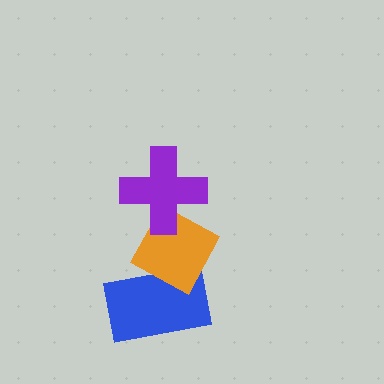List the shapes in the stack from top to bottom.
From top to bottom: the purple cross, the orange diamond, the blue rectangle.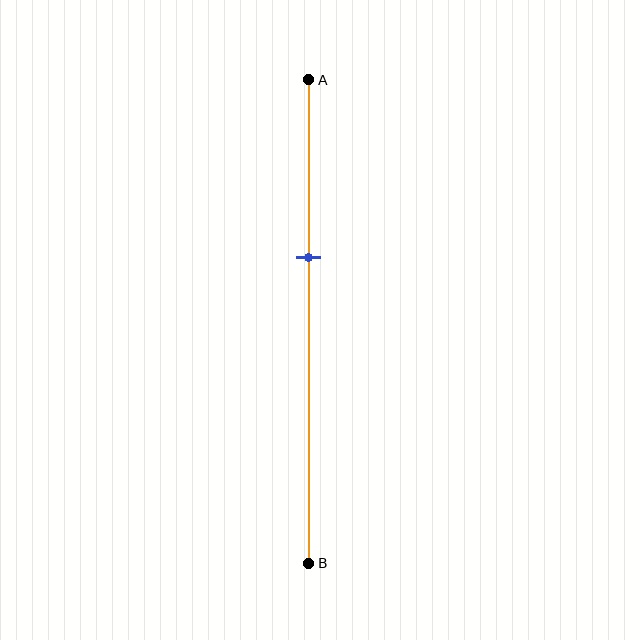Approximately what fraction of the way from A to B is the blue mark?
The blue mark is approximately 35% of the way from A to B.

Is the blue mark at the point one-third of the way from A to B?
No, the mark is at about 35% from A, not at the 33% one-third point.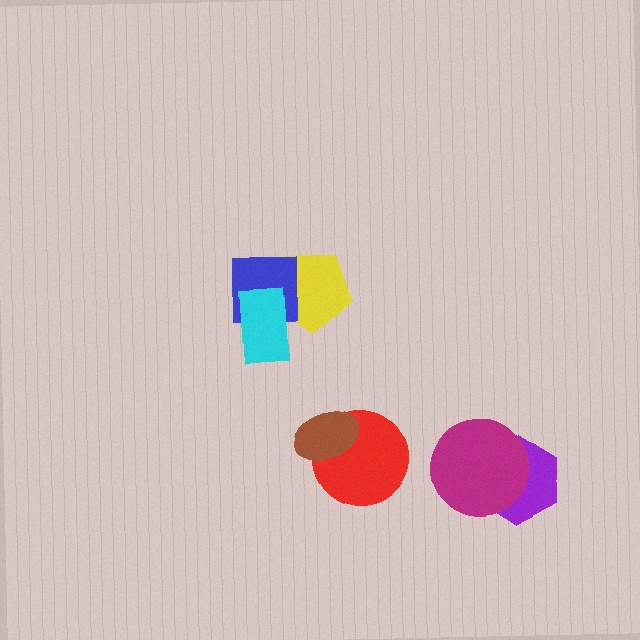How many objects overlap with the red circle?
1 object overlaps with the red circle.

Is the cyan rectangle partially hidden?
No, no other shape covers it.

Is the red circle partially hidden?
Yes, it is partially covered by another shape.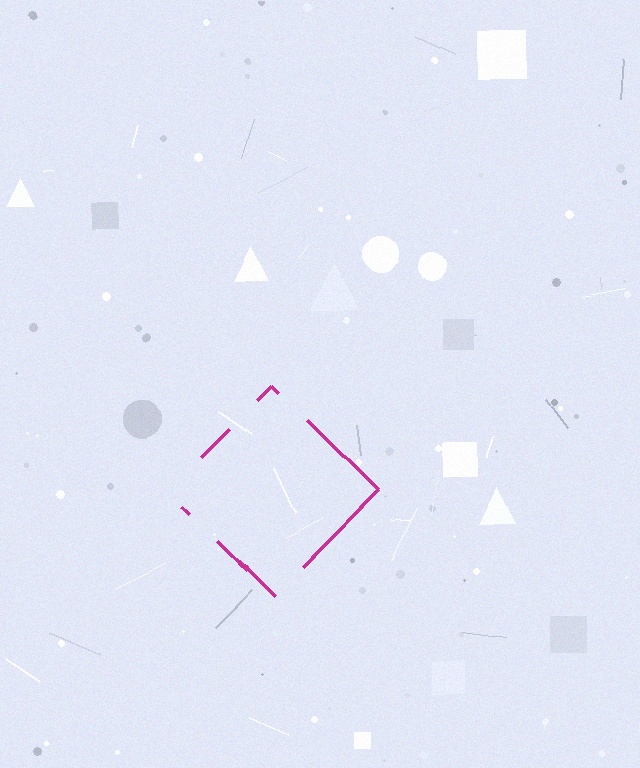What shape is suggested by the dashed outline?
The dashed outline suggests a diamond.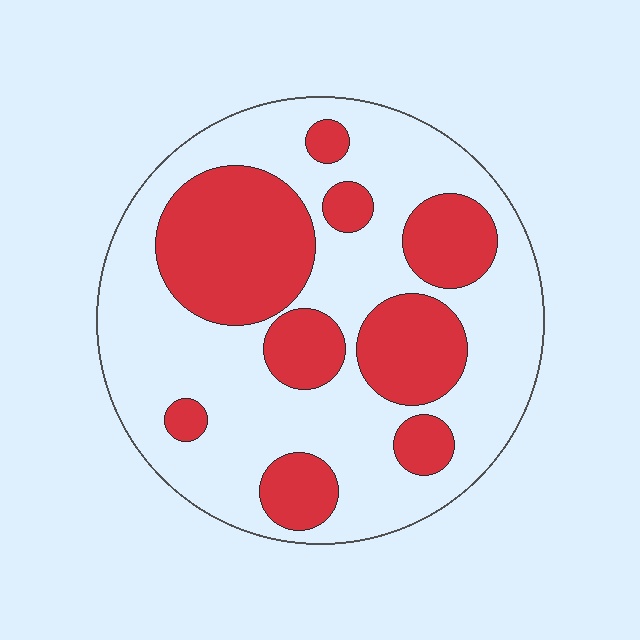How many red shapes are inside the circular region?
9.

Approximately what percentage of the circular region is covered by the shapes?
Approximately 35%.